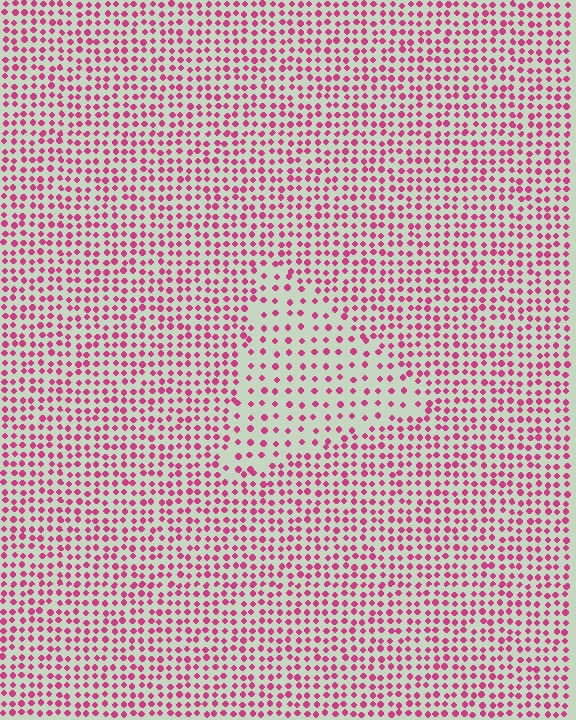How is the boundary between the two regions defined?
The boundary is defined by a change in element density (approximately 1.9x ratio). All elements are the same color, size, and shape.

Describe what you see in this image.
The image contains small magenta elements arranged at two different densities. A triangle-shaped region is visible where the elements are less densely packed than the surrounding area.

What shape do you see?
I see a triangle.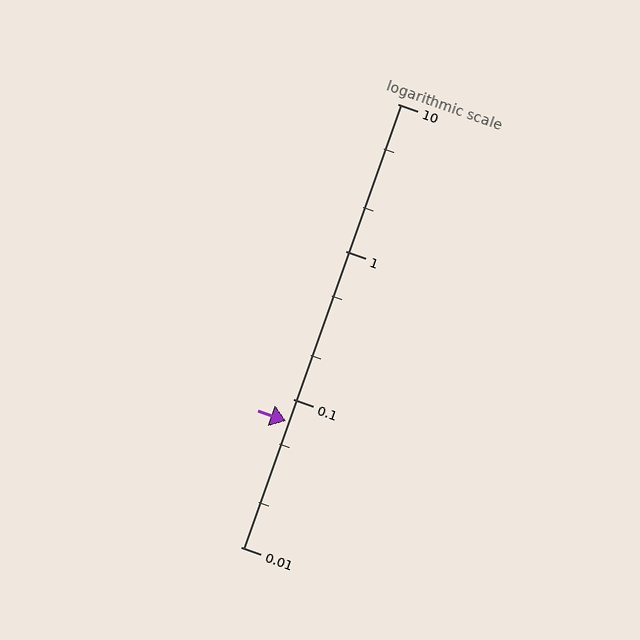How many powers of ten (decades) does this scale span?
The scale spans 3 decades, from 0.01 to 10.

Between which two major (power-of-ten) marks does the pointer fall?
The pointer is between 0.01 and 0.1.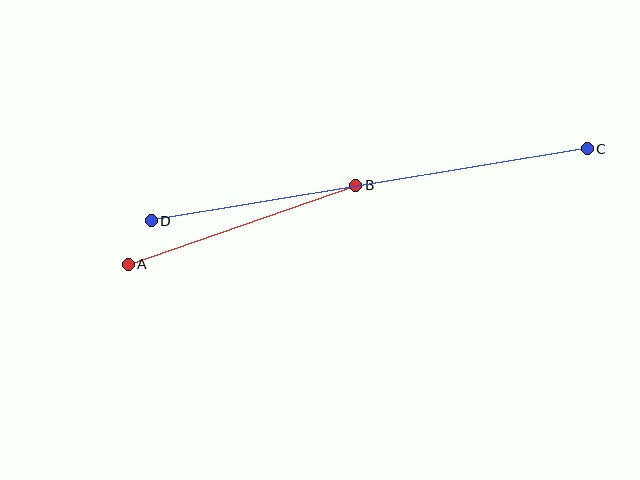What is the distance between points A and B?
The distance is approximately 241 pixels.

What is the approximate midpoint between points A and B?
The midpoint is at approximately (242, 225) pixels.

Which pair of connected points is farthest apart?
Points C and D are farthest apart.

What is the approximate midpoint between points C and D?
The midpoint is at approximately (369, 185) pixels.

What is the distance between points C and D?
The distance is approximately 442 pixels.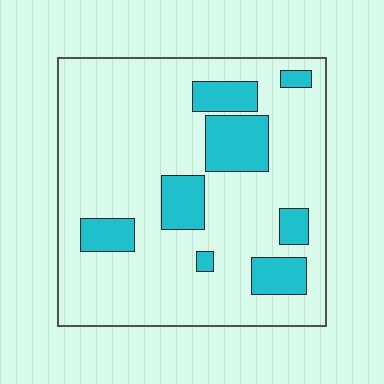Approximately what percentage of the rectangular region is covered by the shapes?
Approximately 20%.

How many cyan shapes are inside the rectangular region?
8.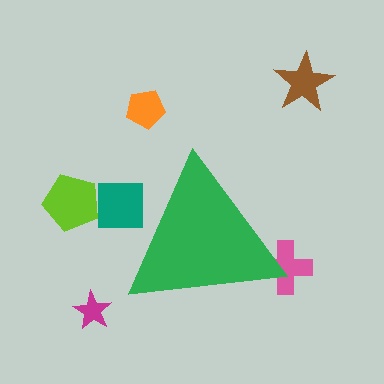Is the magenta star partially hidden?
No, the magenta star is fully visible.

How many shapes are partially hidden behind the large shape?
2 shapes are partially hidden.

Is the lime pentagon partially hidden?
No, the lime pentagon is fully visible.